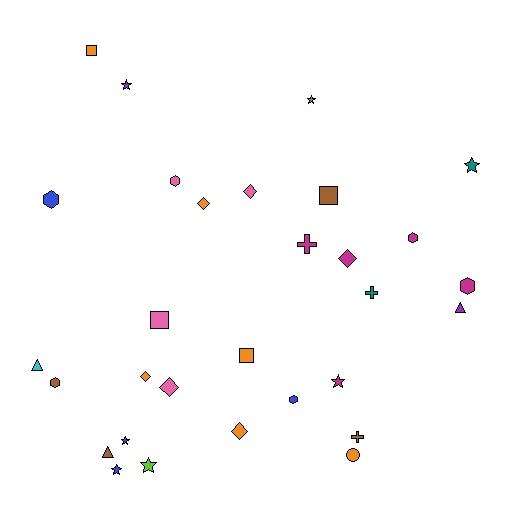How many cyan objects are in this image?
There is 1 cyan object.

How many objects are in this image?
There are 30 objects.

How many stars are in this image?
There are 7 stars.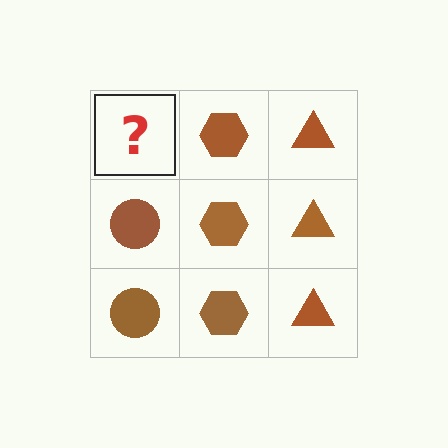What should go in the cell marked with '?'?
The missing cell should contain a brown circle.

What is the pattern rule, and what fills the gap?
The rule is that each column has a consistent shape. The gap should be filled with a brown circle.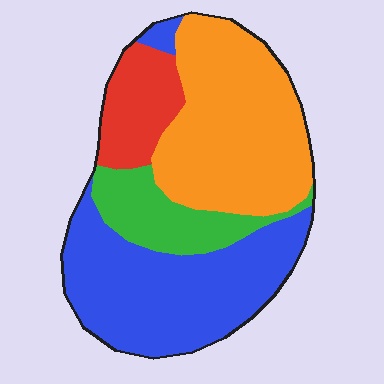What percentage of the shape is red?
Red takes up less than a quarter of the shape.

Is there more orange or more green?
Orange.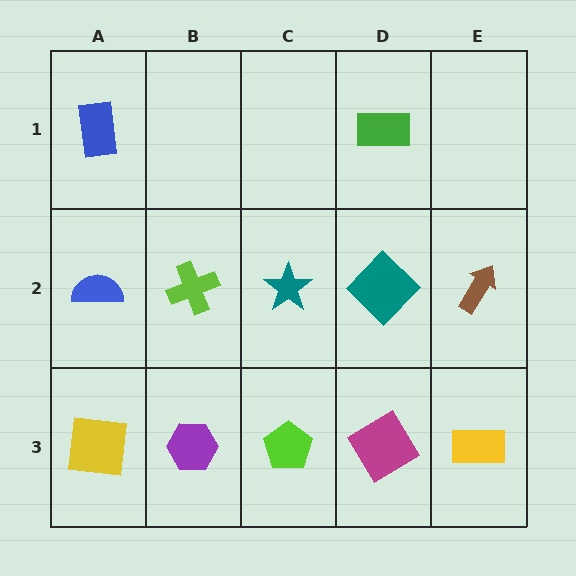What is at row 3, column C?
A lime pentagon.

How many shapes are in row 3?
5 shapes.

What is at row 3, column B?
A purple hexagon.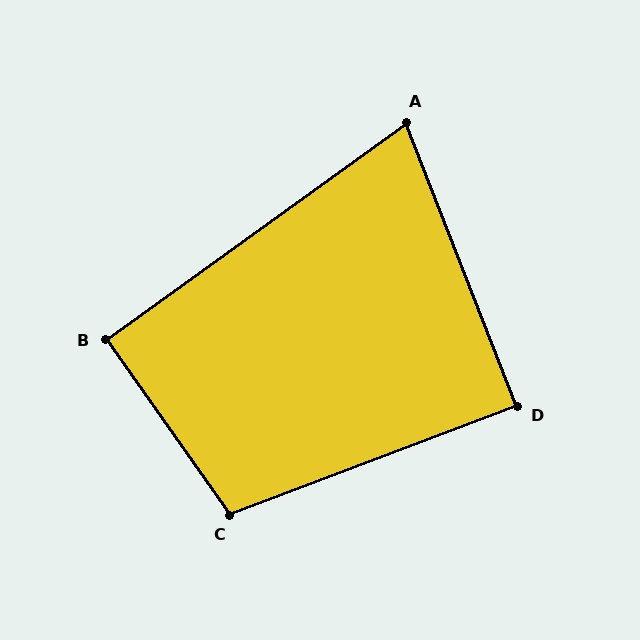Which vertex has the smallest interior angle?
A, at approximately 76 degrees.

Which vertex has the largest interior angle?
C, at approximately 104 degrees.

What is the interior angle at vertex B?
Approximately 91 degrees (approximately right).